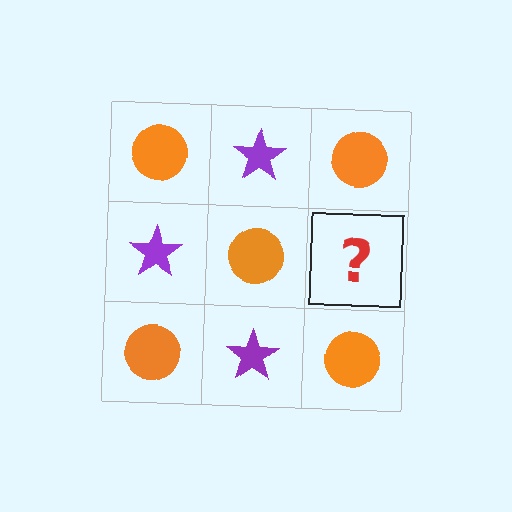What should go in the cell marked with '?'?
The missing cell should contain a purple star.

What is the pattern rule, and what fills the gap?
The rule is that it alternates orange circle and purple star in a checkerboard pattern. The gap should be filled with a purple star.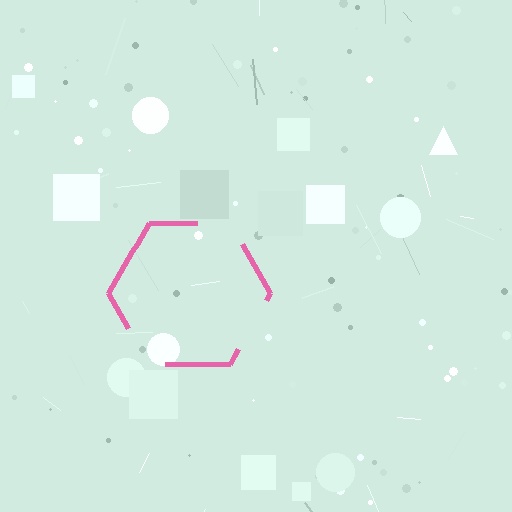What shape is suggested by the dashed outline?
The dashed outline suggests a hexagon.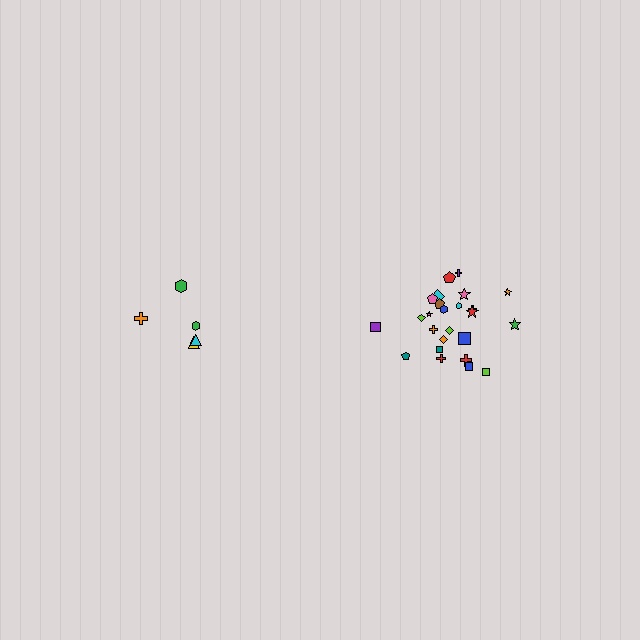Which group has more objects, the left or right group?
The right group.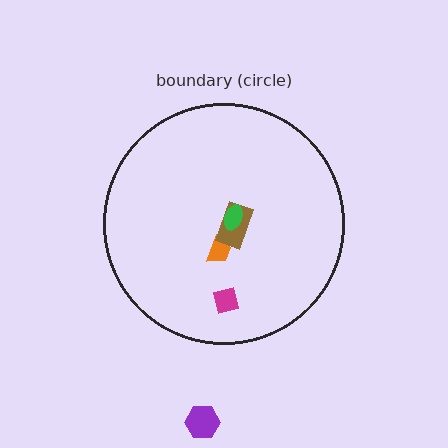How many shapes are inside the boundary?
4 inside, 1 outside.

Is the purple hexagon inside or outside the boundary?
Outside.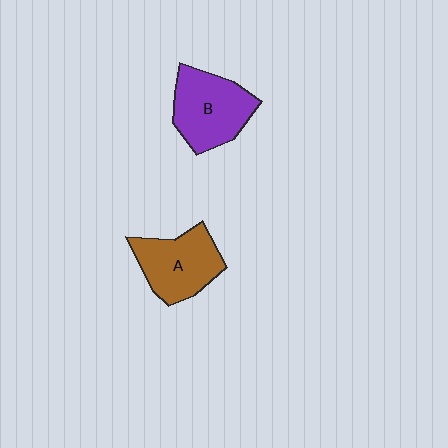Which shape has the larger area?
Shape B (purple).